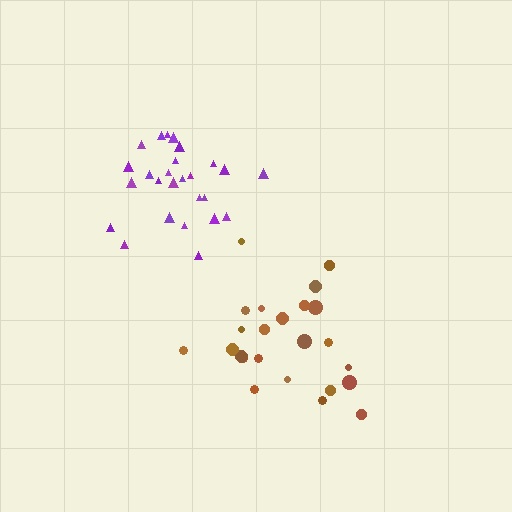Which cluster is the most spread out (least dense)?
Brown.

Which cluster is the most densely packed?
Purple.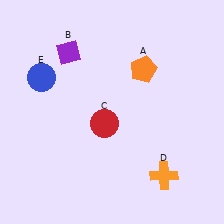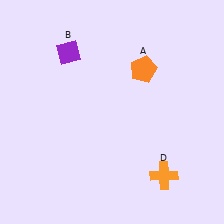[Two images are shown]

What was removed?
The red circle (C), the blue circle (E) were removed in Image 2.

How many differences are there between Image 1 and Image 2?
There are 2 differences between the two images.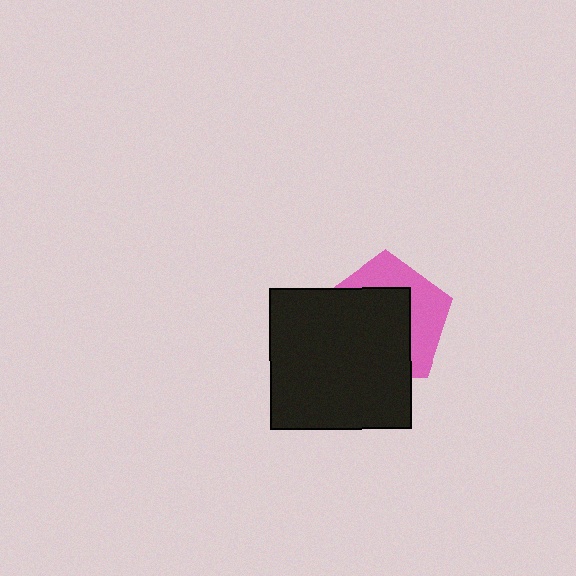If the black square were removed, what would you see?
You would see the complete pink pentagon.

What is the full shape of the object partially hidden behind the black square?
The partially hidden object is a pink pentagon.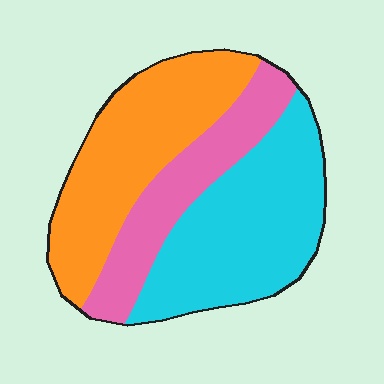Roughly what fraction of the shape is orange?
Orange covers about 35% of the shape.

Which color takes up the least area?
Pink, at roughly 25%.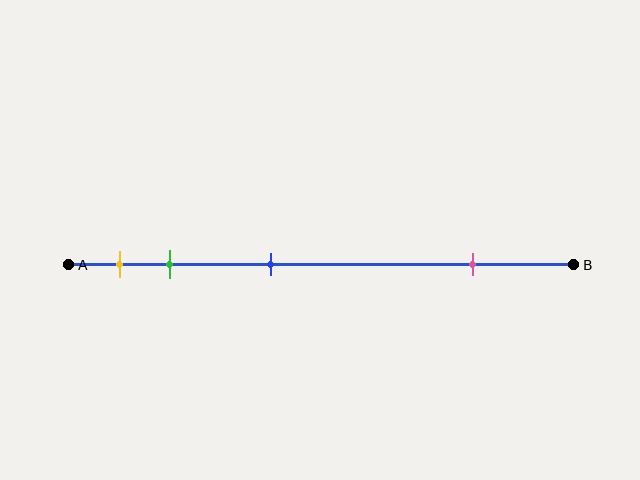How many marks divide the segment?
There are 4 marks dividing the segment.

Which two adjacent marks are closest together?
The yellow and green marks are the closest adjacent pair.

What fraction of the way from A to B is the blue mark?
The blue mark is approximately 40% (0.4) of the way from A to B.